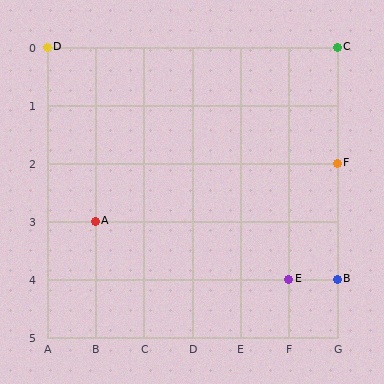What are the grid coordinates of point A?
Point A is at grid coordinates (B, 3).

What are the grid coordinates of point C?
Point C is at grid coordinates (G, 0).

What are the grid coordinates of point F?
Point F is at grid coordinates (G, 2).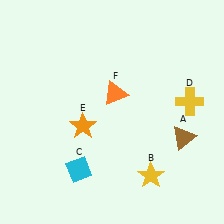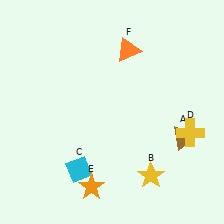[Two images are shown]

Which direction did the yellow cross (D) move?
The yellow cross (D) moved down.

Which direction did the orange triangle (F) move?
The orange triangle (F) moved up.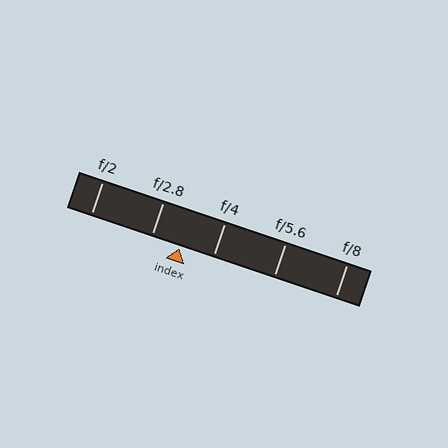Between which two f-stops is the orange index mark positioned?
The index mark is between f/2.8 and f/4.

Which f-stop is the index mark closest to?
The index mark is closest to f/2.8.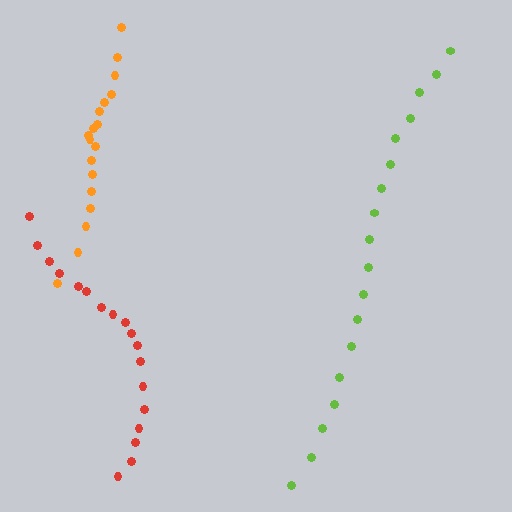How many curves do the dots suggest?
There are 3 distinct paths.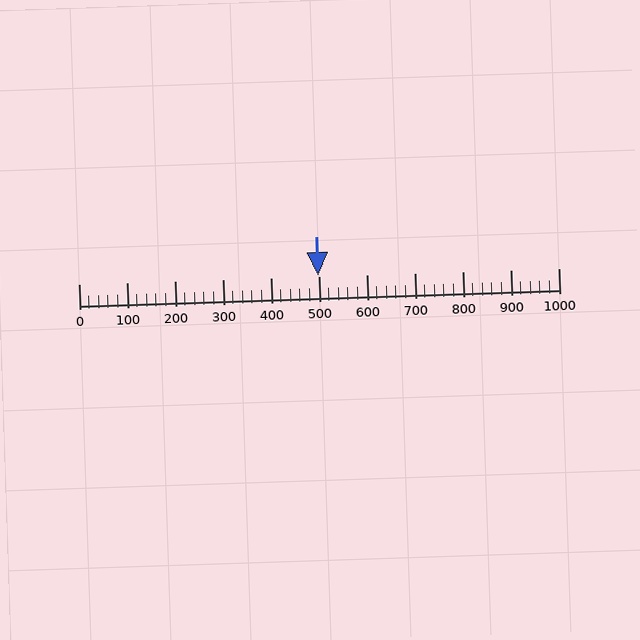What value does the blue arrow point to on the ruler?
The blue arrow points to approximately 500.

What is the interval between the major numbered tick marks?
The major tick marks are spaced 100 units apart.